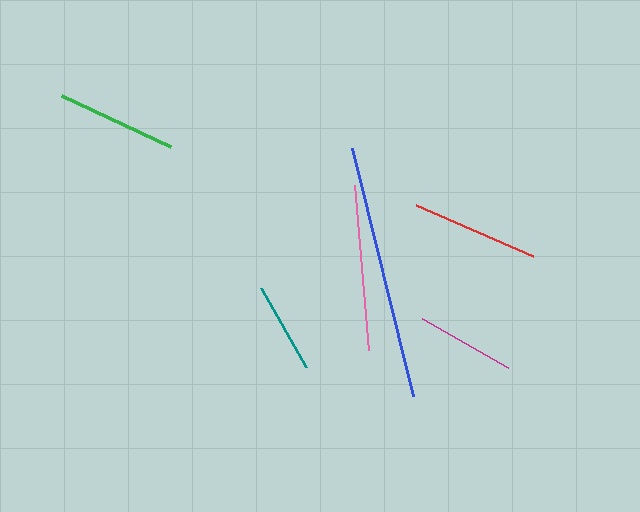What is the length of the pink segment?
The pink segment is approximately 166 pixels long.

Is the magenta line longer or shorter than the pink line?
The pink line is longer than the magenta line.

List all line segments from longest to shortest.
From longest to shortest: blue, pink, red, green, magenta, teal.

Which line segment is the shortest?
The teal line is the shortest at approximately 91 pixels.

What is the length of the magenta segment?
The magenta segment is approximately 98 pixels long.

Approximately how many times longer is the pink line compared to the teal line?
The pink line is approximately 1.8 times the length of the teal line.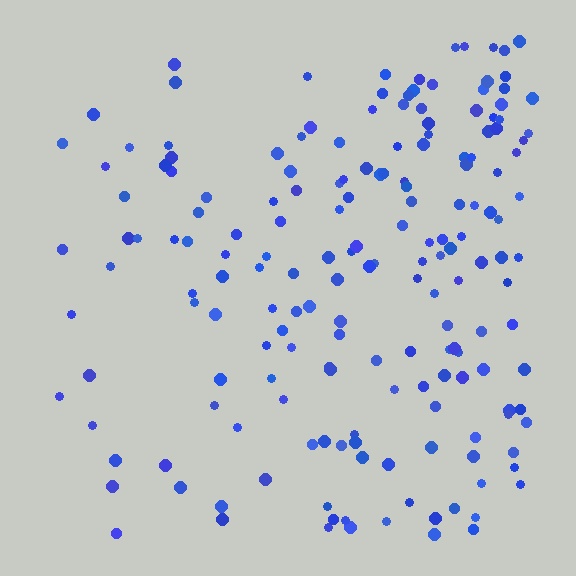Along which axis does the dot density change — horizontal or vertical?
Horizontal.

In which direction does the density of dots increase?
From left to right, with the right side densest.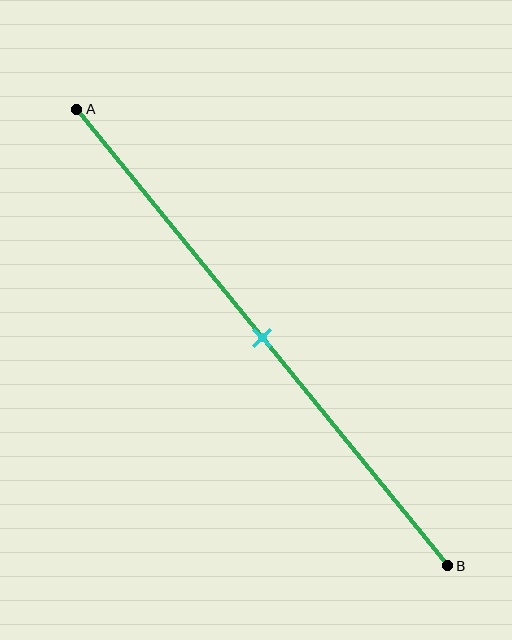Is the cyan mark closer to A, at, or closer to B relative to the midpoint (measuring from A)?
The cyan mark is approximately at the midpoint of segment AB.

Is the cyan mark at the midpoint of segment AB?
Yes, the mark is approximately at the midpoint.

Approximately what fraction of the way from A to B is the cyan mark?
The cyan mark is approximately 50% of the way from A to B.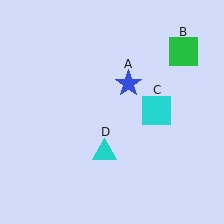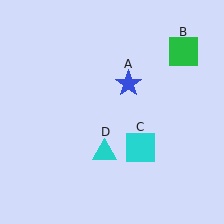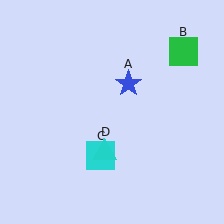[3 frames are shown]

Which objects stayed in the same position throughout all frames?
Blue star (object A) and green square (object B) and cyan triangle (object D) remained stationary.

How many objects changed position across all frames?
1 object changed position: cyan square (object C).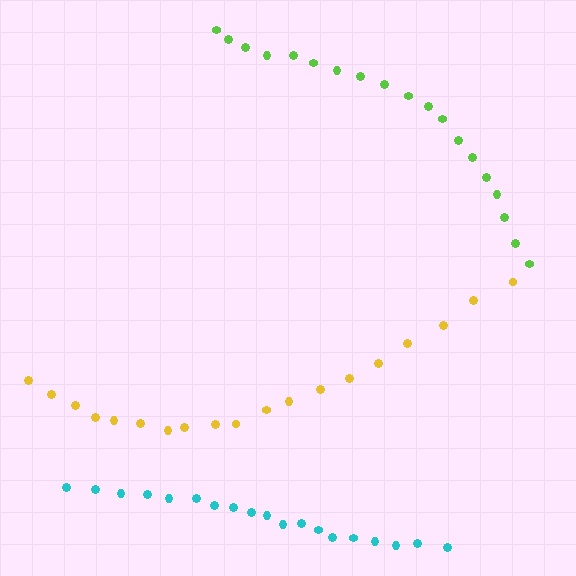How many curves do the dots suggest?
There are 3 distinct paths.